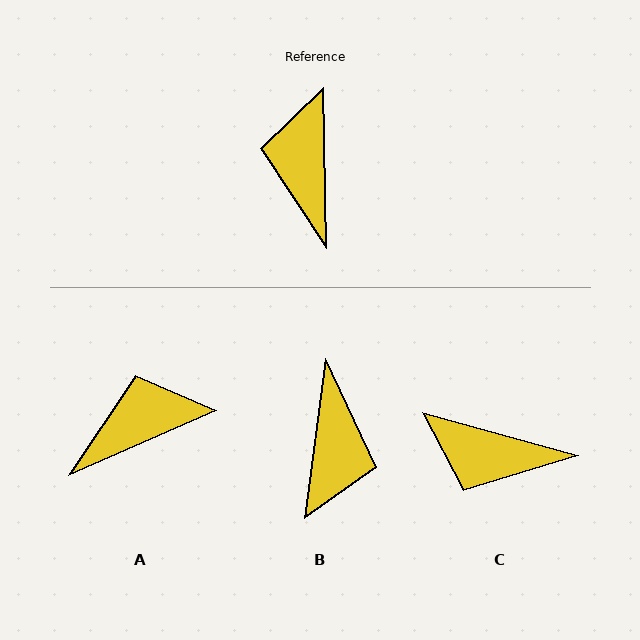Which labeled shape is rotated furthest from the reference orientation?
B, about 172 degrees away.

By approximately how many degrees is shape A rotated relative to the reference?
Approximately 67 degrees clockwise.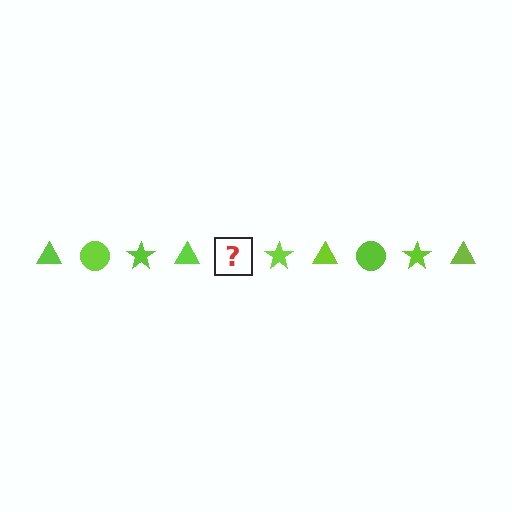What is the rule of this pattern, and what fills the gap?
The rule is that the pattern cycles through triangle, circle, star shapes in lime. The gap should be filled with a lime circle.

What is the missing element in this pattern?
The missing element is a lime circle.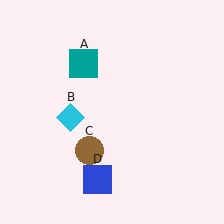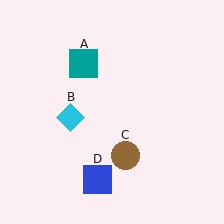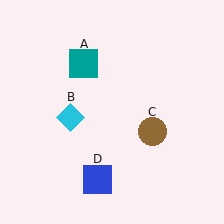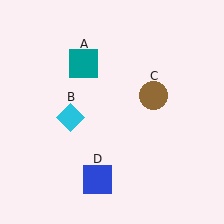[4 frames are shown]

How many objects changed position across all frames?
1 object changed position: brown circle (object C).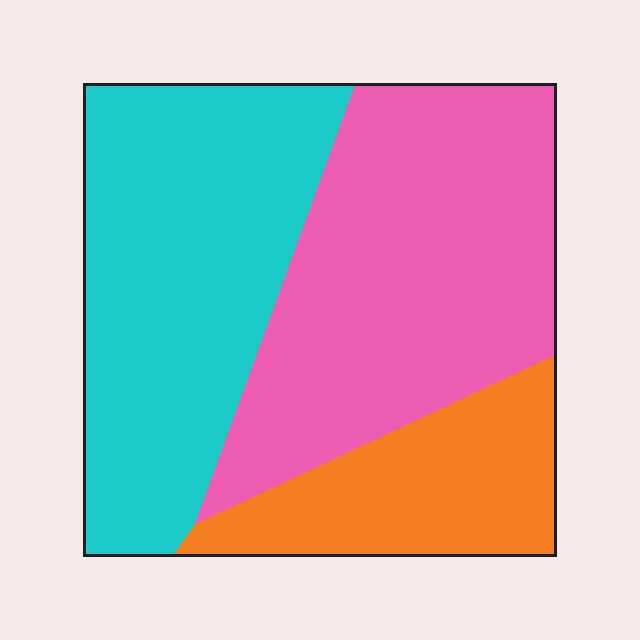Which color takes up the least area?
Orange, at roughly 20%.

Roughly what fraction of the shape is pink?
Pink covers roughly 40% of the shape.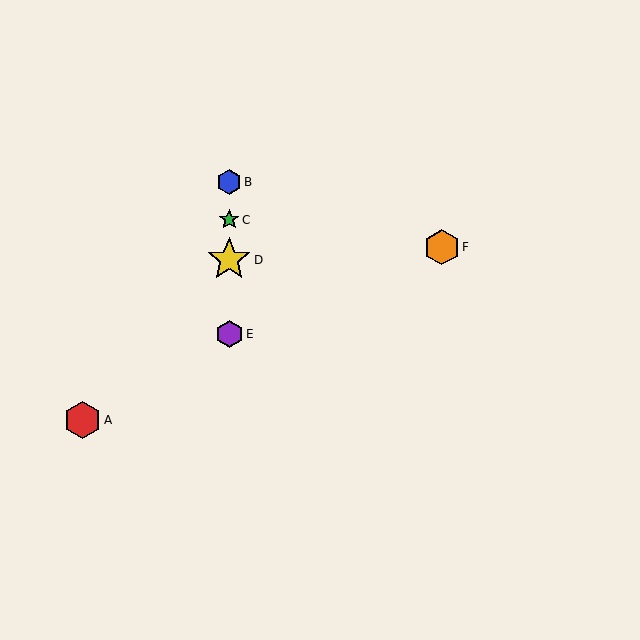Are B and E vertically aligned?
Yes, both are at x≈229.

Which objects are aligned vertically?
Objects B, C, D, E are aligned vertically.